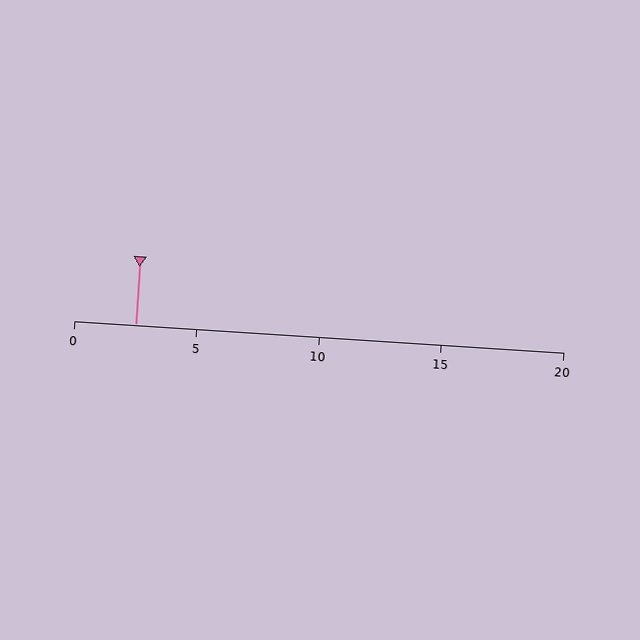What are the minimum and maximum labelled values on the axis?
The axis runs from 0 to 20.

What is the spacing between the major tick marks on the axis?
The major ticks are spaced 5 apart.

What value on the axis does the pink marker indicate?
The marker indicates approximately 2.5.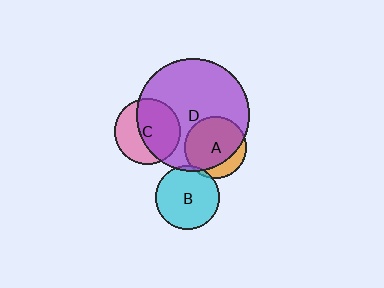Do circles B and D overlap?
Yes.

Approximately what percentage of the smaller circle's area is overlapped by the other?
Approximately 5%.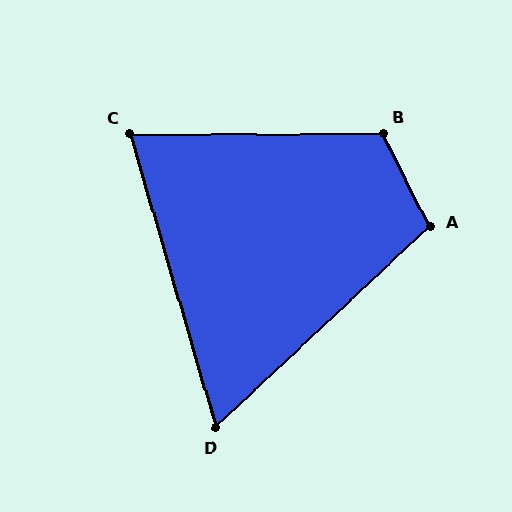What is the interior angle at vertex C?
Approximately 74 degrees (acute).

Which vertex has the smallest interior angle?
D, at approximately 63 degrees.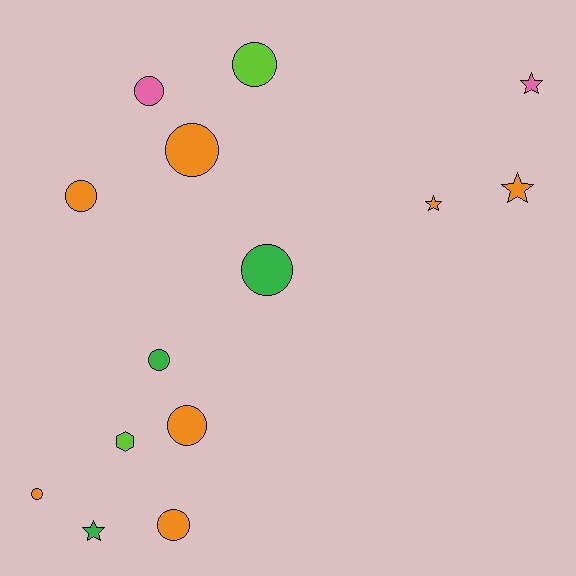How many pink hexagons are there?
There are no pink hexagons.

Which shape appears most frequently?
Circle, with 9 objects.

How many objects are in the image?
There are 14 objects.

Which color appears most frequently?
Orange, with 7 objects.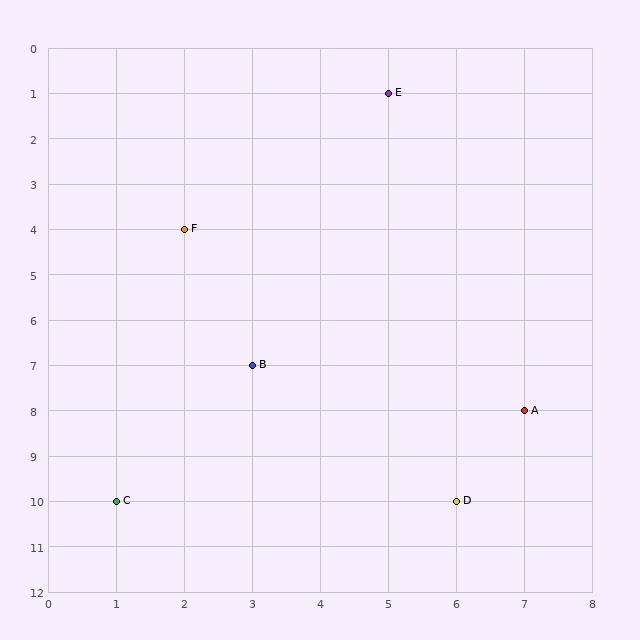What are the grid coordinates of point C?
Point C is at grid coordinates (1, 10).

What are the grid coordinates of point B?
Point B is at grid coordinates (3, 7).